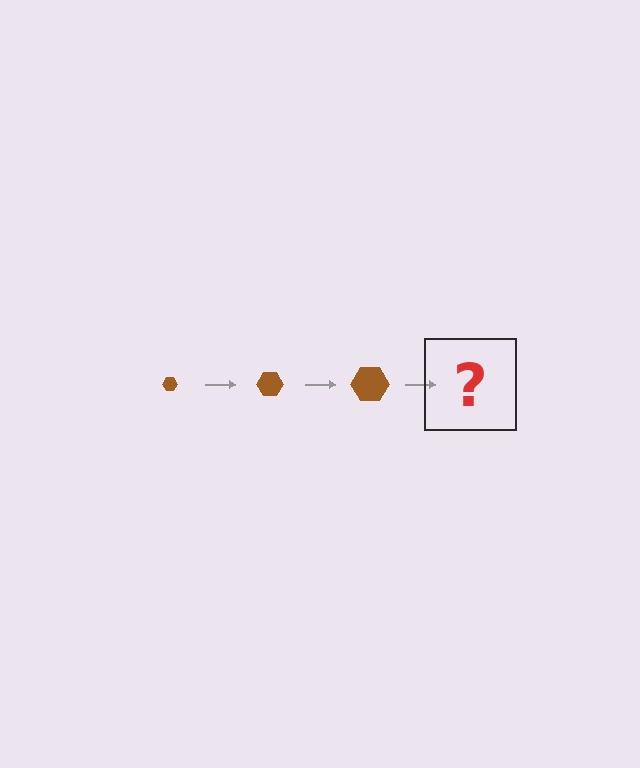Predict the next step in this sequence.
The next step is a brown hexagon, larger than the previous one.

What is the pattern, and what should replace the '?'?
The pattern is that the hexagon gets progressively larger each step. The '?' should be a brown hexagon, larger than the previous one.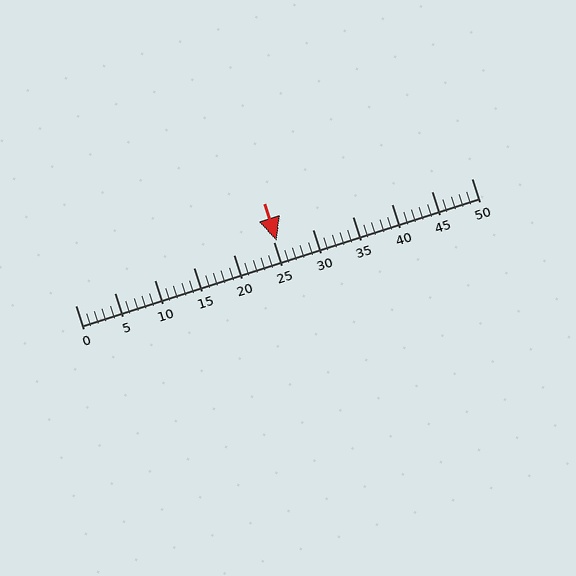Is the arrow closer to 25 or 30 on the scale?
The arrow is closer to 25.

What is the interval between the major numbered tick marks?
The major tick marks are spaced 5 units apart.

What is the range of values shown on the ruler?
The ruler shows values from 0 to 50.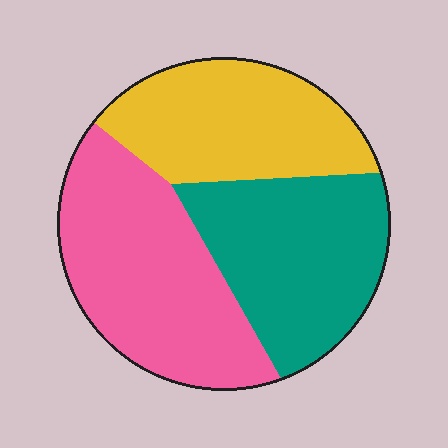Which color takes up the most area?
Pink, at roughly 40%.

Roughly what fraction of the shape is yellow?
Yellow takes up about one third (1/3) of the shape.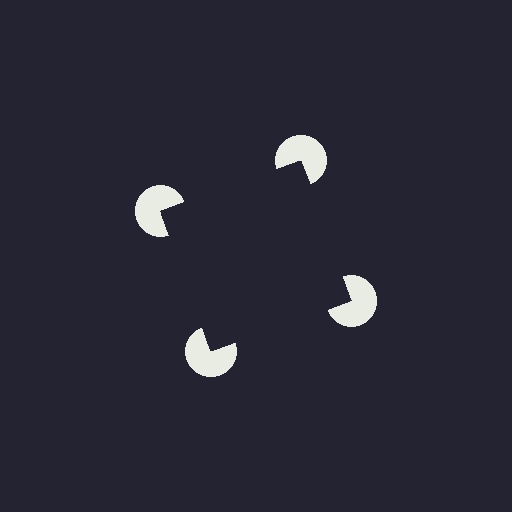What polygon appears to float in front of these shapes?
An illusory square — its edges are inferred from the aligned wedge cuts in the pac-man discs, not physically drawn.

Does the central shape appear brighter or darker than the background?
It typically appears slightly darker than the background, even though no actual brightness change is drawn.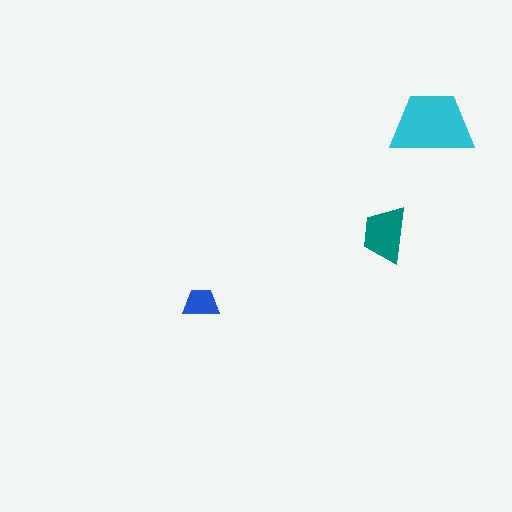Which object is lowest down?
The blue trapezoid is bottommost.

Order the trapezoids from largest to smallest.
the cyan one, the teal one, the blue one.